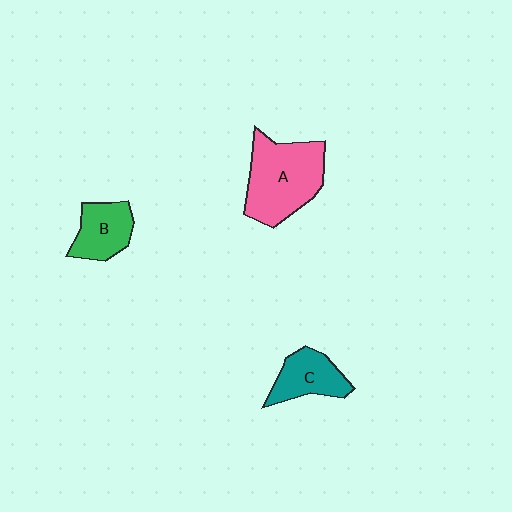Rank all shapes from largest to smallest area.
From largest to smallest: A (pink), B (green), C (teal).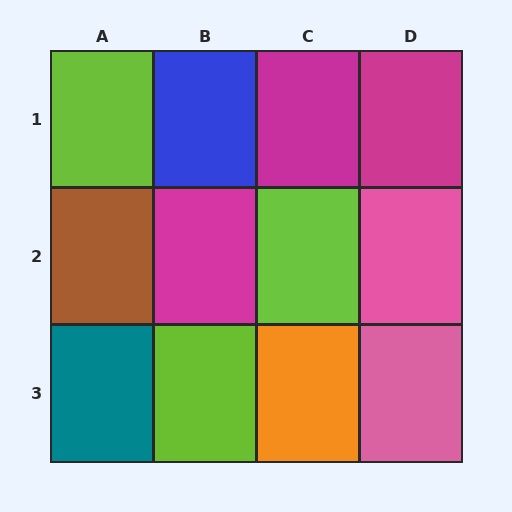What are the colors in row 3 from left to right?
Teal, lime, orange, pink.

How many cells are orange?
1 cell is orange.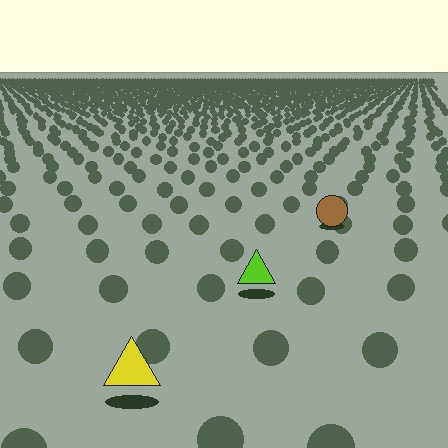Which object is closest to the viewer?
The yellow triangle is closest. The texture marks near it are larger and more spread out.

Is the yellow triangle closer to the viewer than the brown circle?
Yes. The yellow triangle is closer — you can tell from the texture gradient: the ground texture is coarser near it.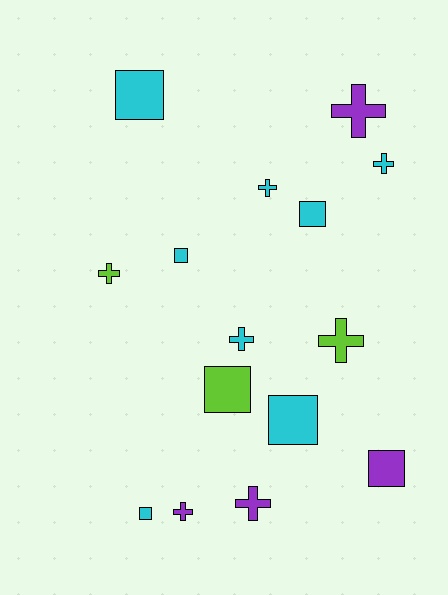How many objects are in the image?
There are 15 objects.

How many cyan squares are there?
There are 5 cyan squares.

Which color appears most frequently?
Cyan, with 8 objects.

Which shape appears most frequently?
Cross, with 8 objects.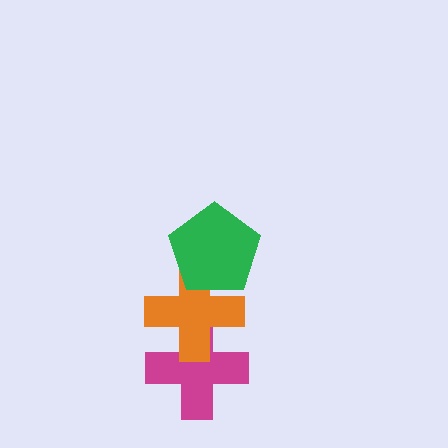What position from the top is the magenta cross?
The magenta cross is 3rd from the top.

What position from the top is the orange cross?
The orange cross is 2nd from the top.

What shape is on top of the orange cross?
The green pentagon is on top of the orange cross.